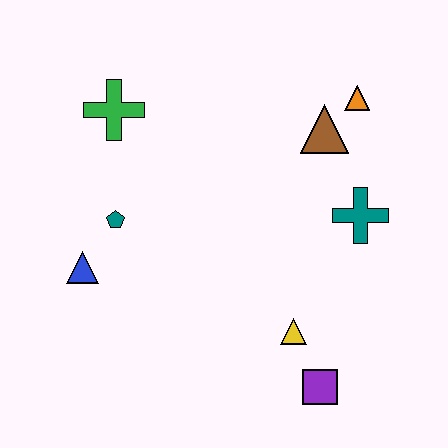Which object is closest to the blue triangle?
The teal pentagon is closest to the blue triangle.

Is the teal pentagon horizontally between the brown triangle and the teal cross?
No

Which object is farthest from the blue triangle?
The orange triangle is farthest from the blue triangle.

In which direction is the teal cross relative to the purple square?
The teal cross is above the purple square.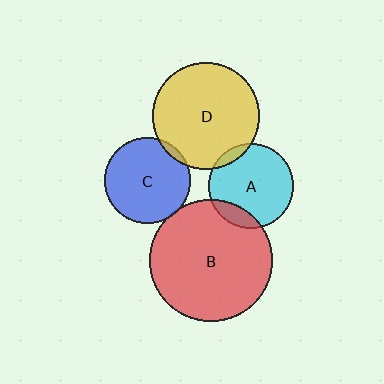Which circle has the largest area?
Circle B (red).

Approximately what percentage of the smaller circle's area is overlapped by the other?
Approximately 5%.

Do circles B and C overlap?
Yes.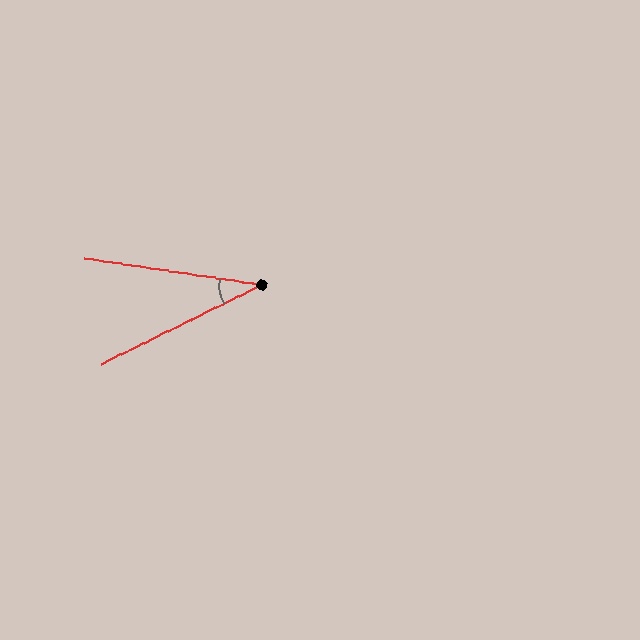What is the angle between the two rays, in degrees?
Approximately 35 degrees.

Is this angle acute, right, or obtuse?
It is acute.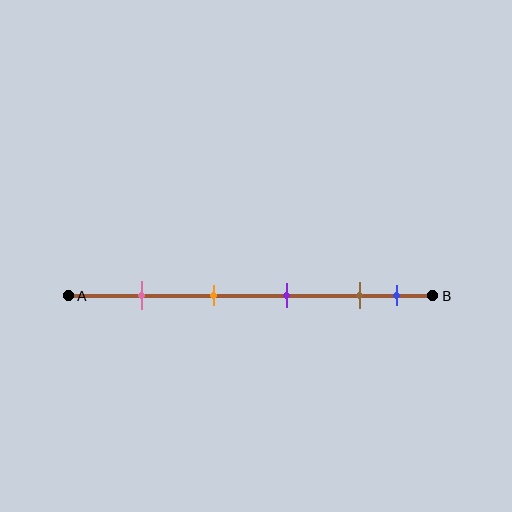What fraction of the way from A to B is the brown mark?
The brown mark is approximately 80% (0.8) of the way from A to B.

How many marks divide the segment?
There are 5 marks dividing the segment.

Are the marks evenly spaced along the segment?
No, the marks are not evenly spaced.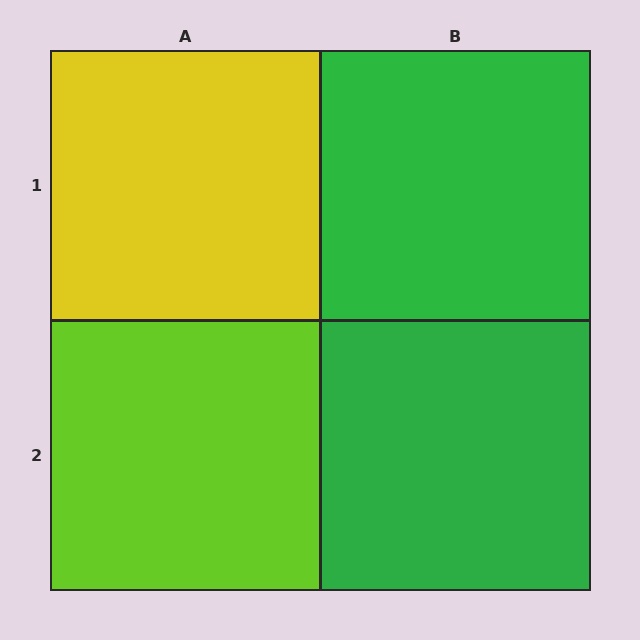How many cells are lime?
1 cell is lime.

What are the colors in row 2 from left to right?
Lime, green.